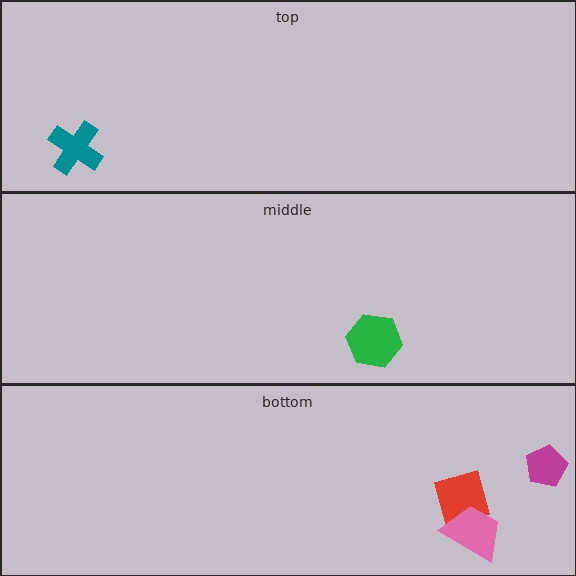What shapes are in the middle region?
The green hexagon.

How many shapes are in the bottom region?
3.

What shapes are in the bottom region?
The red square, the pink trapezoid, the magenta pentagon.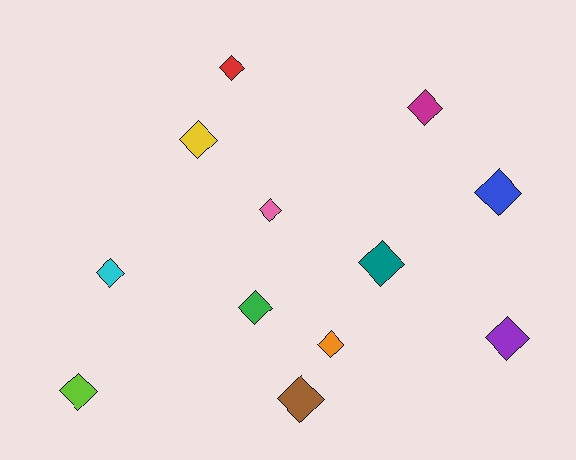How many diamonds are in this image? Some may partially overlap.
There are 12 diamonds.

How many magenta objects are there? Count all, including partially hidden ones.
There is 1 magenta object.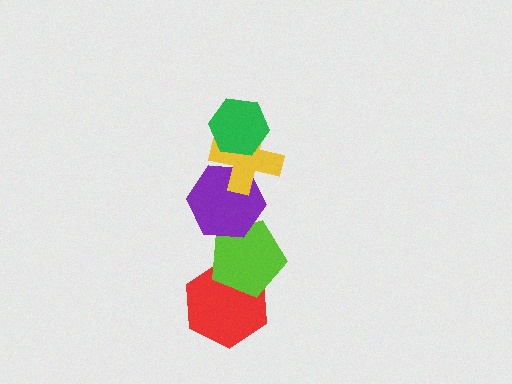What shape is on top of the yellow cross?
The green hexagon is on top of the yellow cross.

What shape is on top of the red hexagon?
The lime pentagon is on top of the red hexagon.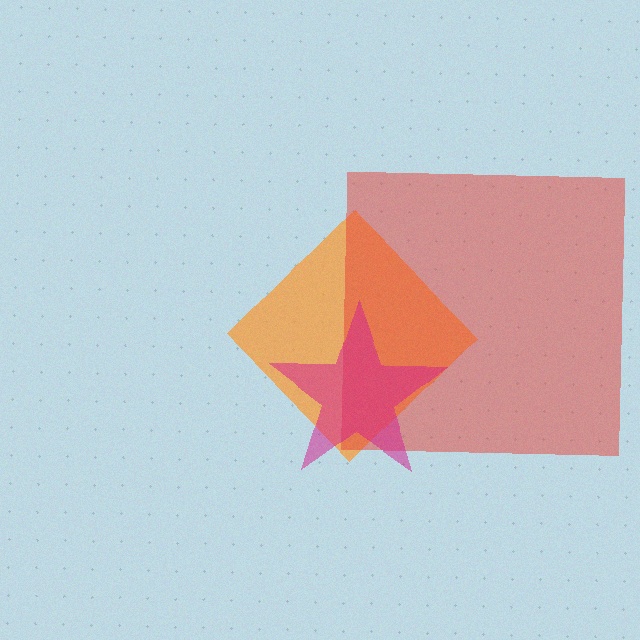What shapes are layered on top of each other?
The layered shapes are: an orange diamond, a red square, a magenta star.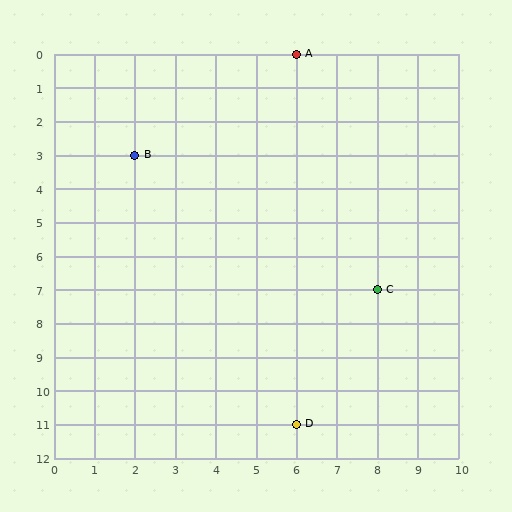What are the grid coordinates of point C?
Point C is at grid coordinates (8, 7).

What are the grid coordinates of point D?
Point D is at grid coordinates (6, 11).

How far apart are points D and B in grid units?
Points D and B are 4 columns and 8 rows apart (about 8.9 grid units diagonally).